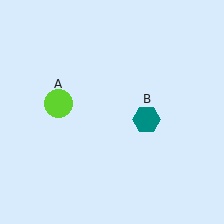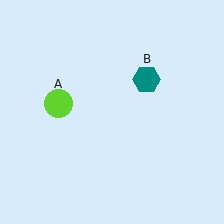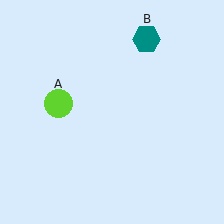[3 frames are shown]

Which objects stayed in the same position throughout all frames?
Lime circle (object A) remained stationary.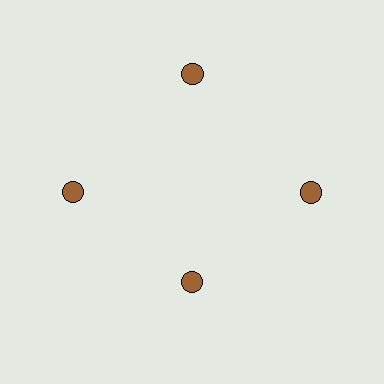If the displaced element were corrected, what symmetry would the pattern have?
It would have 4-fold rotational symmetry — the pattern would map onto itself every 90 degrees.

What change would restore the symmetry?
The symmetry would be restored by moving it outward, back onto the ring so that all 4 circles sit at equal angles and equal distance from the center.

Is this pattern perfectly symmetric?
No. The 4 brown circles are arranged in a ring, but one element near the 6 o'clock position is pulled inward toward the center, breaking the 4-fold rotational symmetry.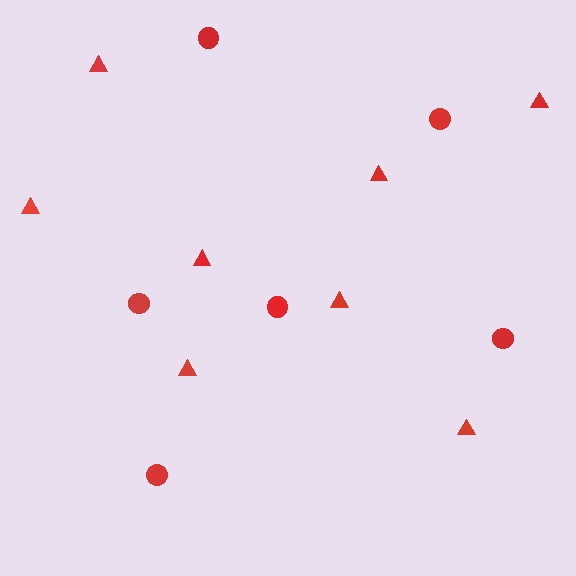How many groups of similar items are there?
There are 2 groups: one group of circles (6) and one group of triangles (8).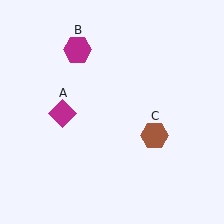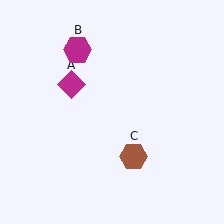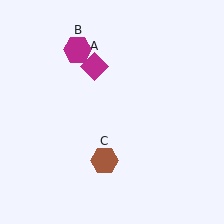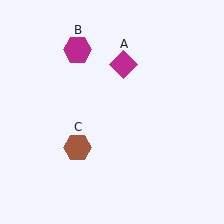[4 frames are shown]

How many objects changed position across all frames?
2 objects changed position: magenta diamond (object A), brown hexagon (object C).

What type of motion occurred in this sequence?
The magenta diamond (object A), brown hexagon (object C) rotated clockwise around the center of the scene.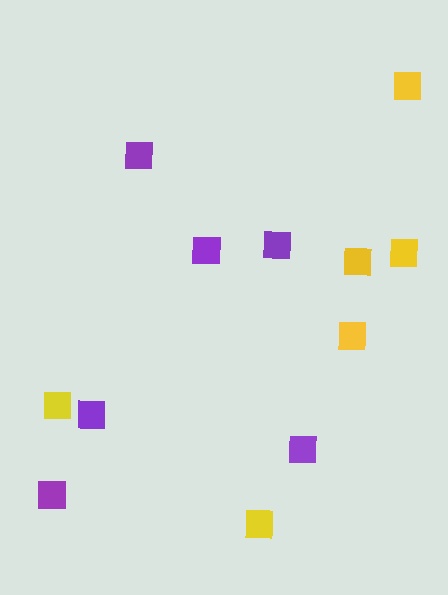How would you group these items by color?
There are 2 groups: one group of purple squares (6) and one group of yellow squares (6).